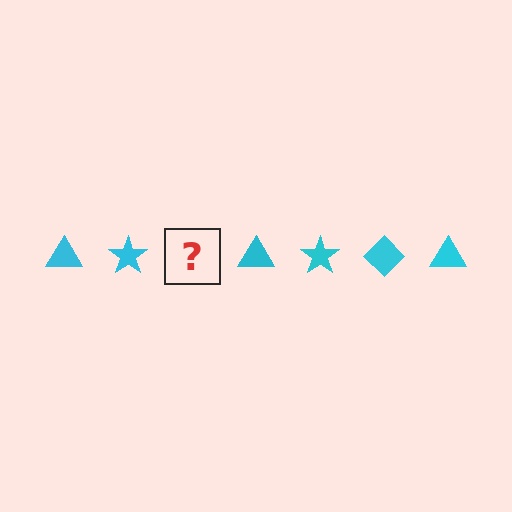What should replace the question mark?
The question mark should be replaced with a cyan diamond.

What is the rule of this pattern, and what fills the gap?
The rule is that the pattern cycles through triangle, star, diamond shapes in cyan. The gap should be filled with a cyan diamond.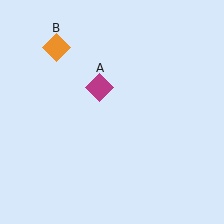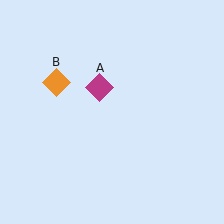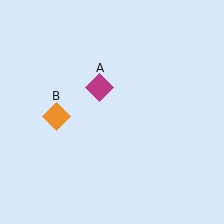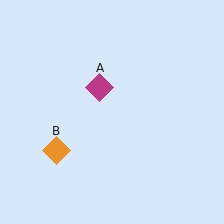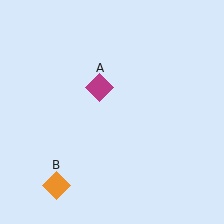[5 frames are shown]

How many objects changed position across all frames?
1 object changed position: orange diamond (object B).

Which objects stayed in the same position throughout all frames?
Magenta diamond (object A) remained stationary.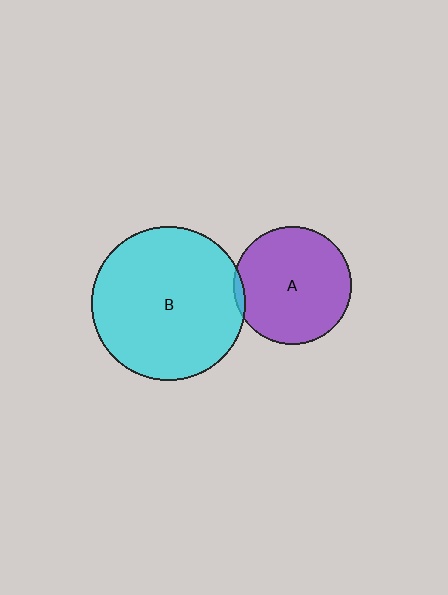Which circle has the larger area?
Circle B (cyan).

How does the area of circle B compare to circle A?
Approximately 1.7 times.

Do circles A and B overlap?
Yes.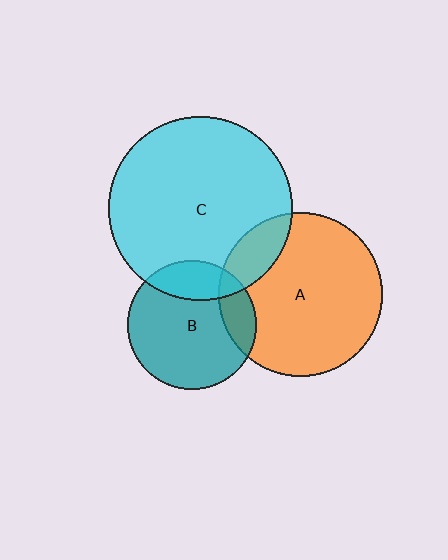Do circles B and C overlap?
Yes.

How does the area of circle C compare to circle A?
Approximately 1.3 times.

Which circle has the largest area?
Circle C (cyan).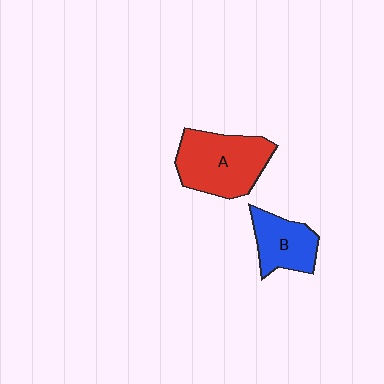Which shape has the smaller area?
Shape B (blue).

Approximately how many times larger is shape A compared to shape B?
Approximately 1.6 times.